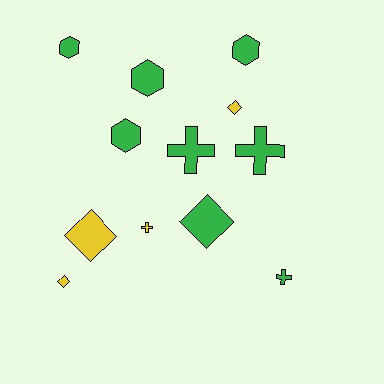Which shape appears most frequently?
Hexagon, with 4 objects.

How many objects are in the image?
There are 12 objects.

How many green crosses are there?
There are 3 green crosses.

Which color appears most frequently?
Green, with 8 objects.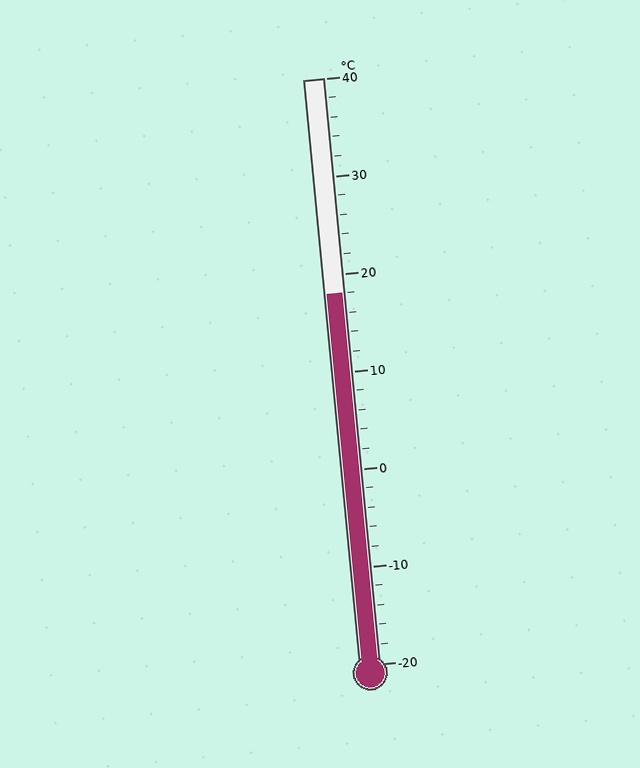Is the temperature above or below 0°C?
The temperature is above 0°C.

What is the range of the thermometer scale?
The thermometer scale ranges from -20°C to 40°C.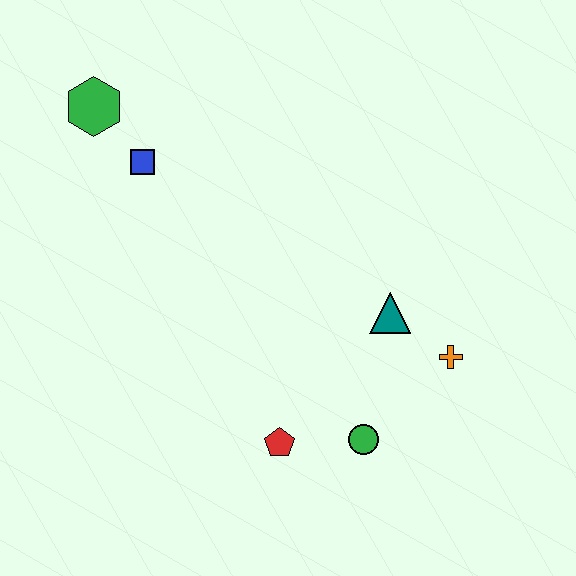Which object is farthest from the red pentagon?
The green hexagon is farthest from the red pentagon.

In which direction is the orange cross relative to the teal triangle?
The orange cross is to the right of the teal triangle.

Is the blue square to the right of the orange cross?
No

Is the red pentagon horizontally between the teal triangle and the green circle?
No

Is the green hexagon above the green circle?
Yes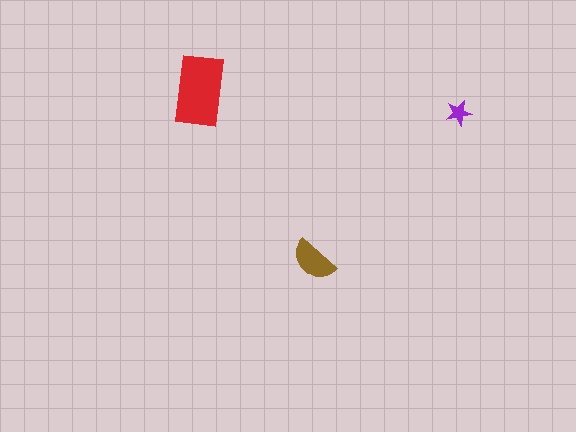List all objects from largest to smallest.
The red rectangle, the brown semicircle, the purple star.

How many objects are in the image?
There are 3 objects in the image.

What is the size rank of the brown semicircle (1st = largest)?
2nd.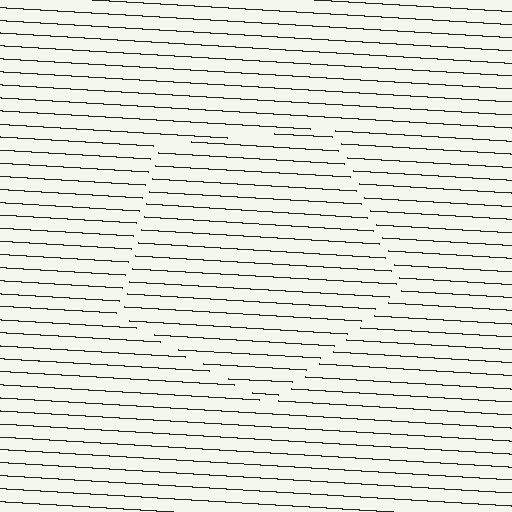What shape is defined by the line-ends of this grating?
An illusory pentagon. The interior of the shape contains the same grating, shifted by half a period — the contour is defined by the phase discontinuity where line-ends from the inner and outer gratings abut.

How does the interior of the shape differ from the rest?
The interior of the shape contains the same grating, shifted by half a period — the contour is defined by the phase discontinuity where line-ends from the inner and outer gratings abut.